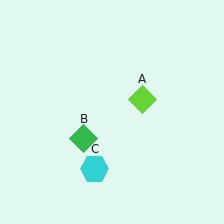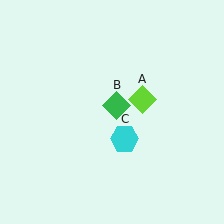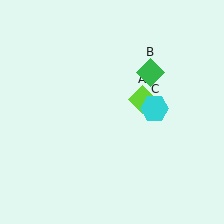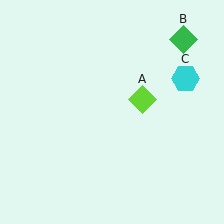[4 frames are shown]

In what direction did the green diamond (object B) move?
The green diamond (object B) moved up and to the right.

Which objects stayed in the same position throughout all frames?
Lime diamond (object A) remained stationary.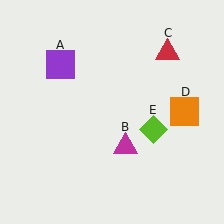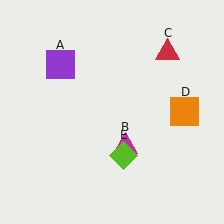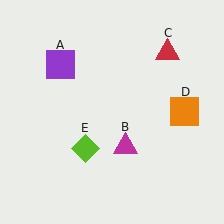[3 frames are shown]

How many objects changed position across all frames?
1 object changed position: lime diamond (object E).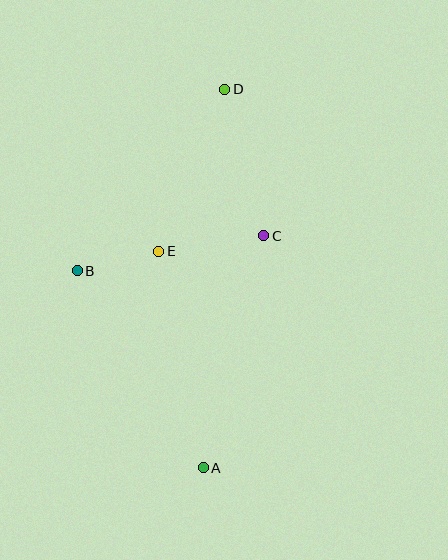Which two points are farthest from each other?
Points A and D are farthest from each other.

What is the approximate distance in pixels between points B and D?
The distance between B and D is approximately 233 pixels.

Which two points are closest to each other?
Points B and E are closest to each other.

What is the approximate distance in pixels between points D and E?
The distance between D and E is approximately 175 pixels.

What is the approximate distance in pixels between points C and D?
The distance between C and D is approximately 151 pixels.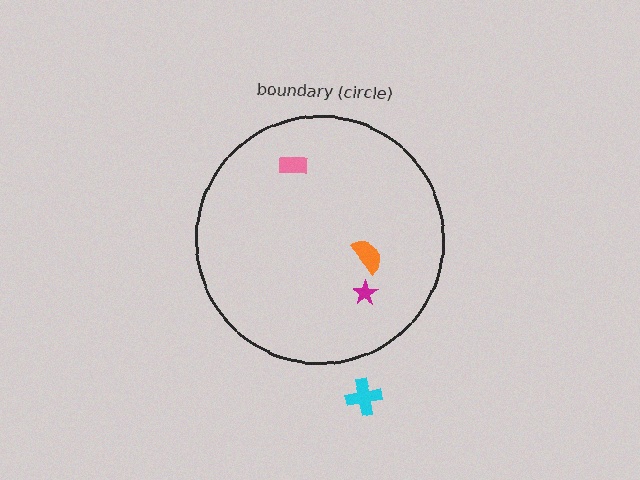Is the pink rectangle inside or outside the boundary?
Inside.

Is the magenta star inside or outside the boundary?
Inside.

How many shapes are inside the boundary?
3 inside, 1 outside.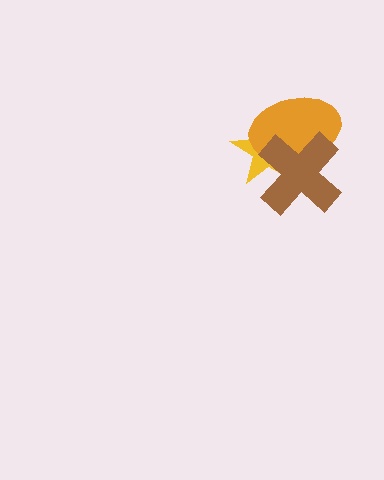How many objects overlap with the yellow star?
2 objects overlap with the yellow star.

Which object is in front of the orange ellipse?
The brown cross is in front of the orange ellipse.